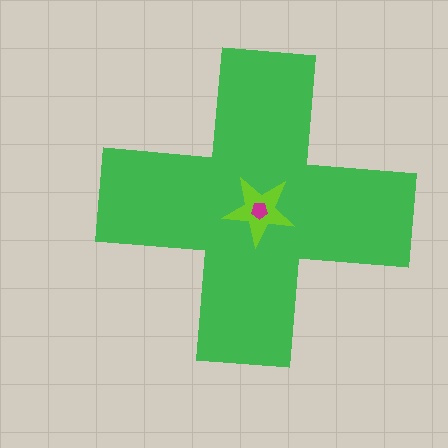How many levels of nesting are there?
3.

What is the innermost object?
The magenta pentagon.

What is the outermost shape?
The green cross.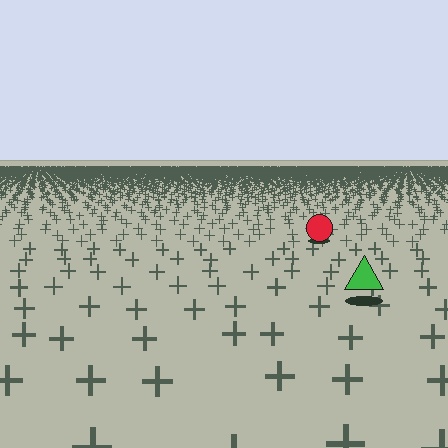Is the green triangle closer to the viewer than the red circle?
Yes. The green triangle is closer — you can tell from the texture gradient: the ground texture is coarser near it.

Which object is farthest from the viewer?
The red circle is farthest from the viewer. It appears smaller and the ground texture around it is denser.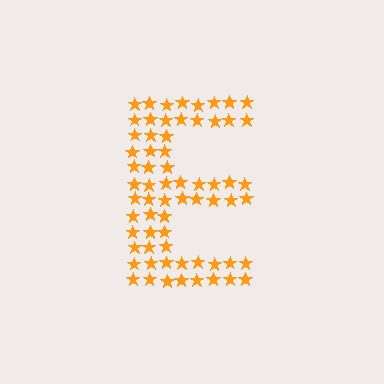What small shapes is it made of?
It is made of small stars.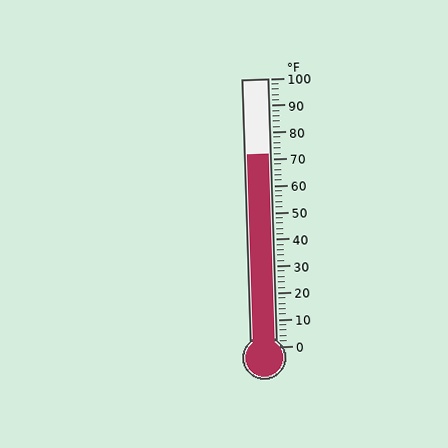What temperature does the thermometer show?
The thermometer shows approximately 72°F.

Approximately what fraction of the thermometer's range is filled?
The thermometer is filled to approximately 70% of its range.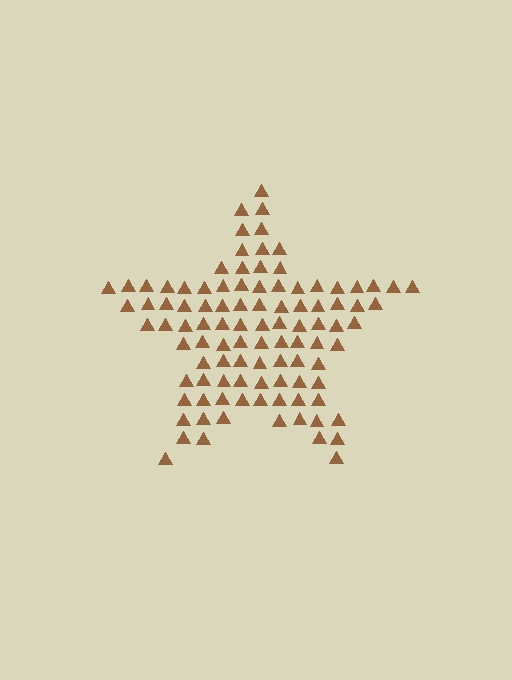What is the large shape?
The large shape is a star.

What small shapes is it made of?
It is made of small triangles.